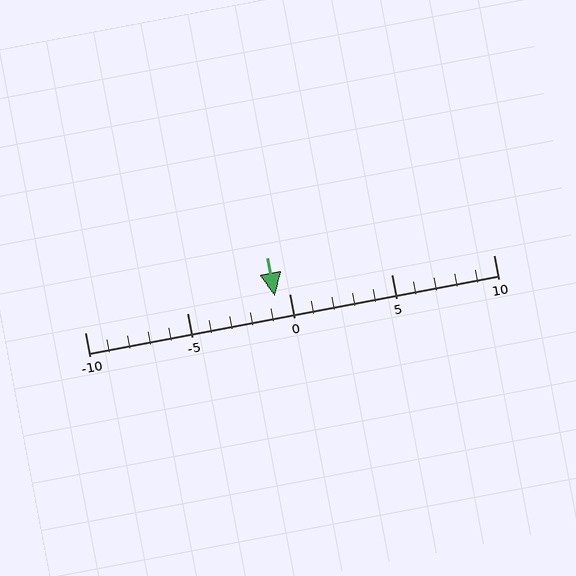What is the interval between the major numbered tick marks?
The major tick marks are spaced 5 units apart.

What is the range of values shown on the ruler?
The ruler shows values from -10 to 10.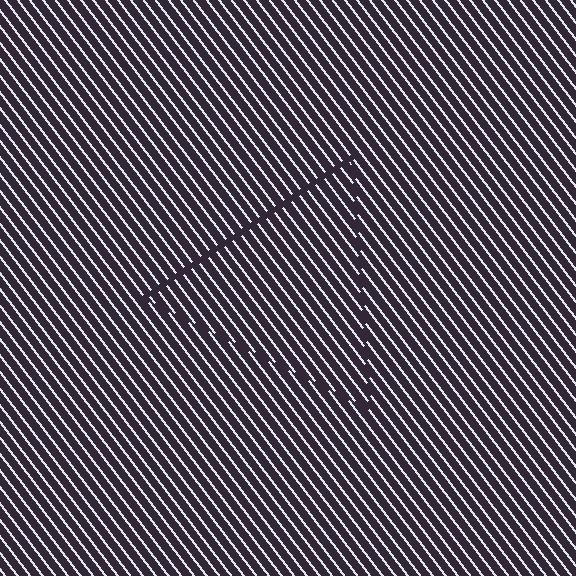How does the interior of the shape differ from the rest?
The interior of the shape contains the same grating, shifted by half a period — the contour is defined by the phase discontinuity where line-ends from the inner and outer gratings abut.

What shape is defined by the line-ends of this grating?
An illusory triangle. The interior of the shape contains the same grating, shifted by half a period — the contour is defined by the phase discontinuity where line-ends from the inner and outer gratings abut.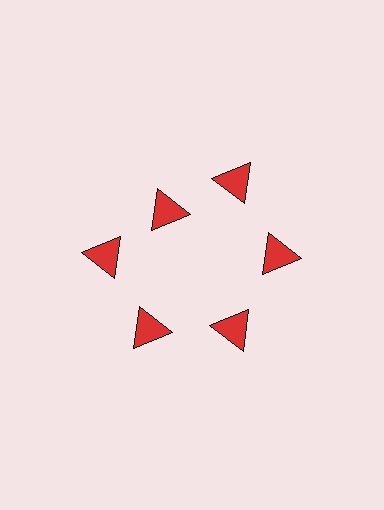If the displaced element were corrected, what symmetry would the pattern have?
It would have 6-fold rotational symmetry — the pattern would map onto itself every 60 degrees.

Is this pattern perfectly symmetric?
No. The 6 red triangles are arranged in a ring, but one element near the 11 o'clock position is pulled inward toward the center, breaking the 6-fold rotational symmetry.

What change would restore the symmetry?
The symmetry would be restored by moving it outward, back onto the ring so that all 6 triangles sit at equal angles and equal distance from the center.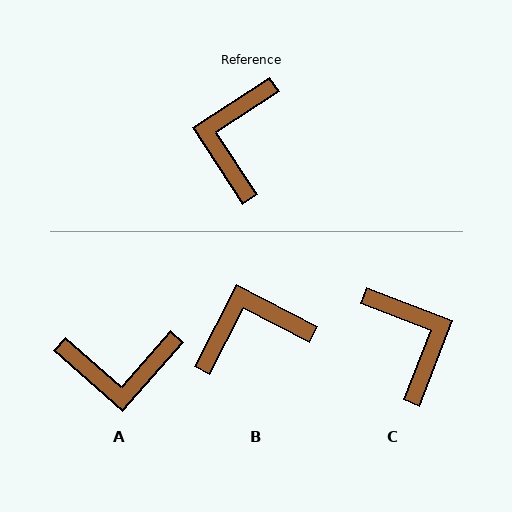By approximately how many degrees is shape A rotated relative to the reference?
Approximately 106 degrees counter-clockwise.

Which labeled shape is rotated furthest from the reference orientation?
C, about 144 degrees away.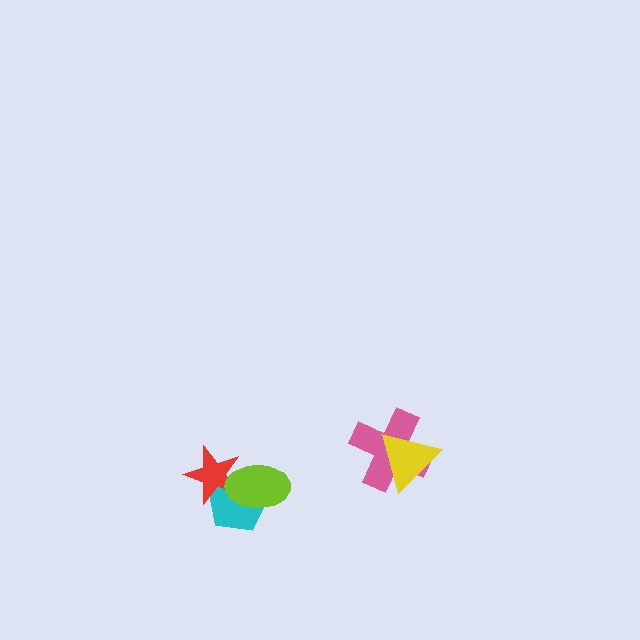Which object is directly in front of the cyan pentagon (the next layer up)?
The red star is directly in front of the cyan pentagon.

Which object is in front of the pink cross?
The yellow triangle is in front of the pink cross.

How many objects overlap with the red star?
2 objects overlap with the red star.